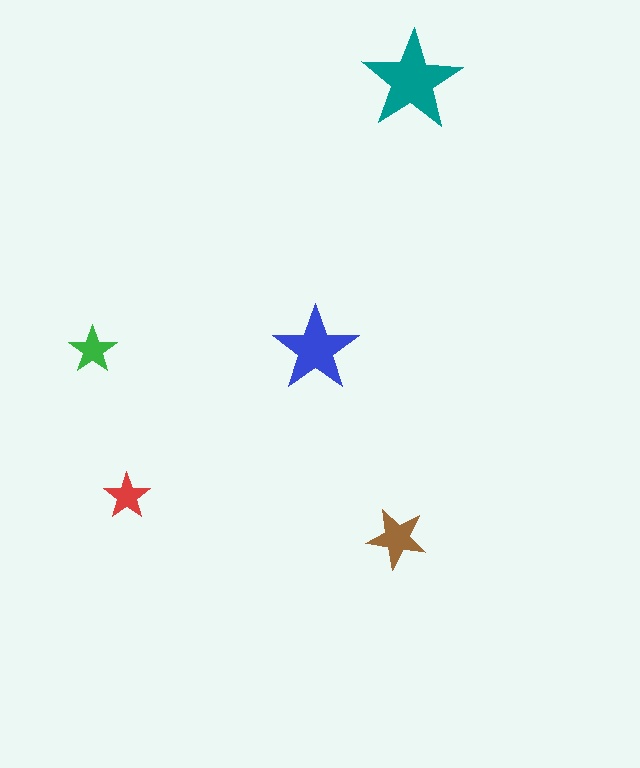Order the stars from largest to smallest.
the teal one, the blue one, the brown one, the green one, the red one.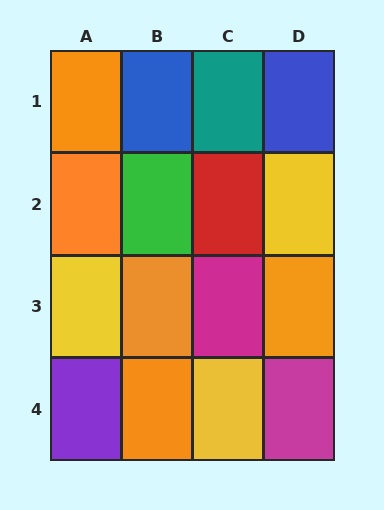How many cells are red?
1 cell is red.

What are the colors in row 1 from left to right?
Orange, blue, teal, blue.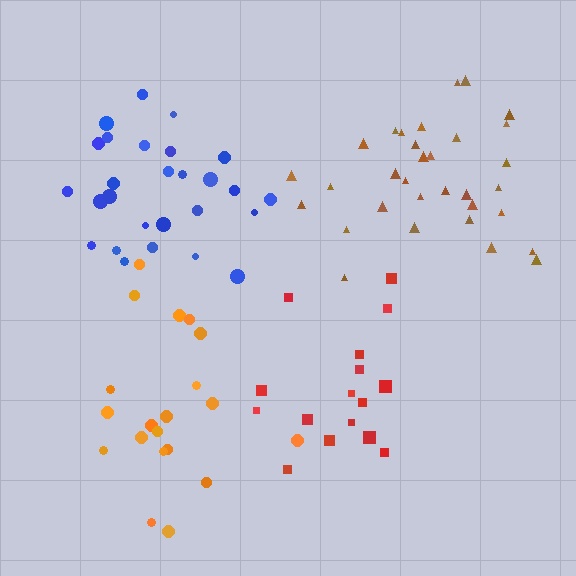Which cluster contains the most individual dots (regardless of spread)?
Brown (32).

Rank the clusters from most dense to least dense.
brown, blue, red, orange.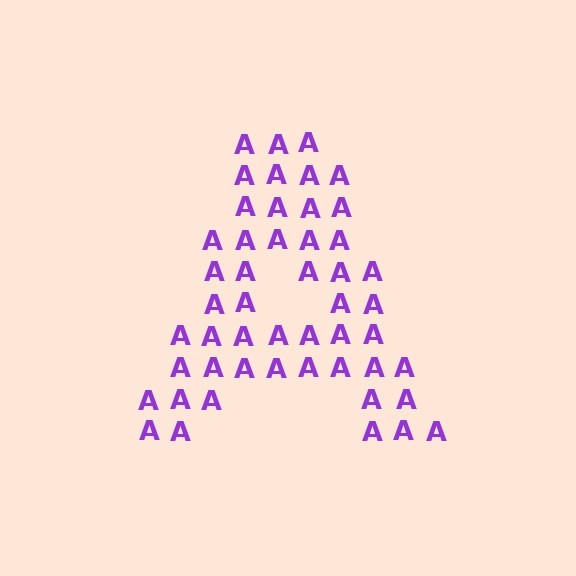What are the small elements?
The small elements are letter A's.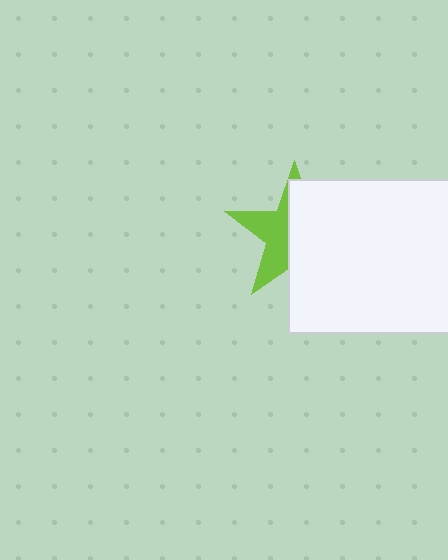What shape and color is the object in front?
The object in front is a white rectangle.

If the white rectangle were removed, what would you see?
You would see the complete lime star.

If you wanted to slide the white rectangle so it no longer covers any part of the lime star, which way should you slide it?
Slide it right — that is the most direct way to separate the two shapes.